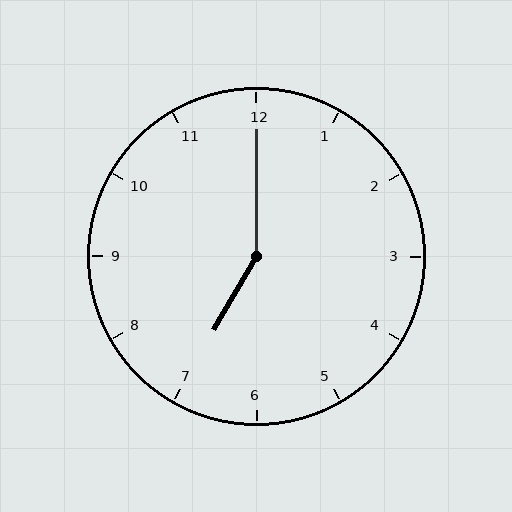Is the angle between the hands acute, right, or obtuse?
It is obtuse.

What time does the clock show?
7:00.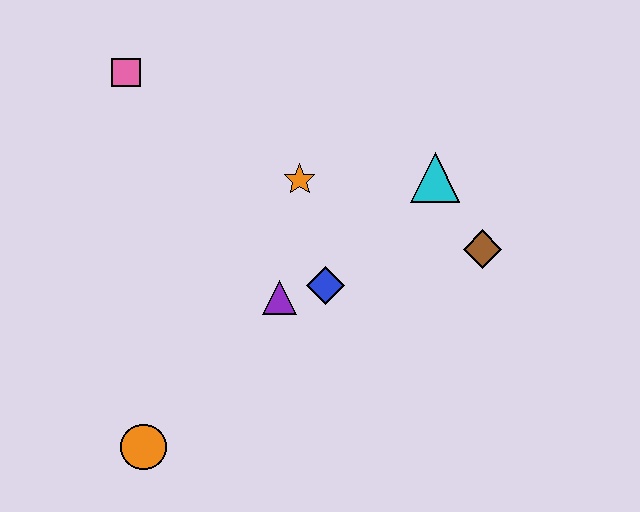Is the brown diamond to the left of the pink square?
No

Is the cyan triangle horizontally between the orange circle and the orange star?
No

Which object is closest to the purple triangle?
The blue diamond is closest to the purple triangle.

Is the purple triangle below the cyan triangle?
Yes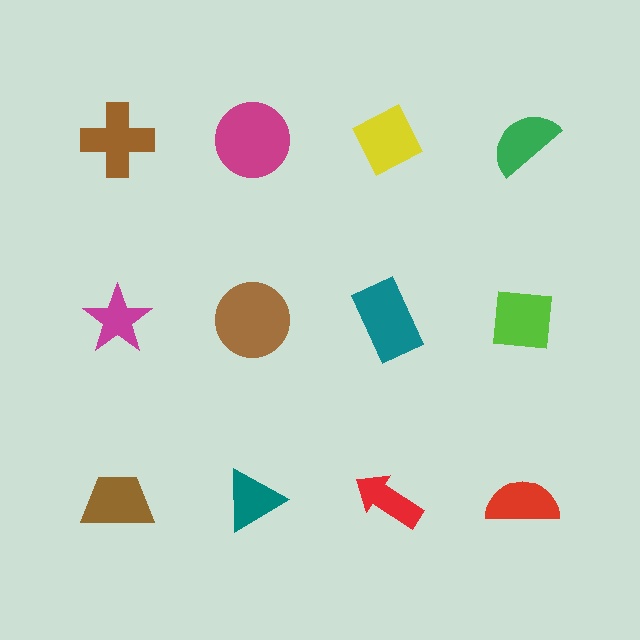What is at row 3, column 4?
A red semicircle.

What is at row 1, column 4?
A green semicircle.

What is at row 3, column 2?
A teal triangle.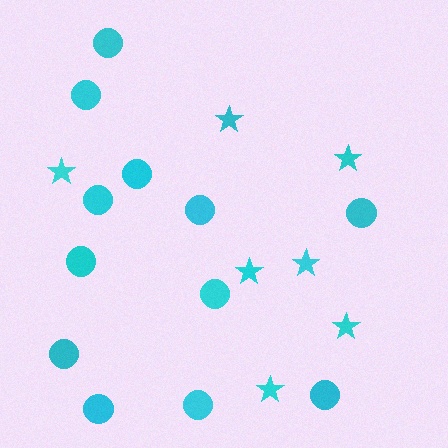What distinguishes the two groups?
There are 2 groups: one group of circles (12) and one group of stars (7).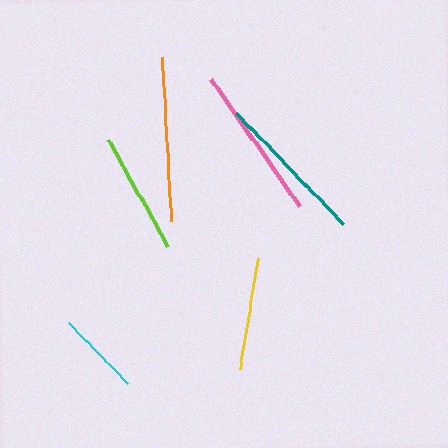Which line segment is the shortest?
The cyan line is the shortest at approximately 85 pixels.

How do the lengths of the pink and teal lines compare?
The pink and teal lines are approximately the same length.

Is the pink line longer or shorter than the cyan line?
The pink line is longer than the cyan line.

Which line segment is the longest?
The orange line is the longest at approximately 165 pixels.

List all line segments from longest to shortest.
From longest to shortest: orange, pink, teal, lime, yellow, cyan.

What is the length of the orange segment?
The orange segment is approximately 165 pixels long.